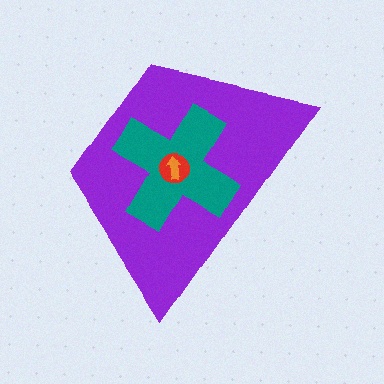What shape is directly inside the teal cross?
The red circle.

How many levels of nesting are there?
4.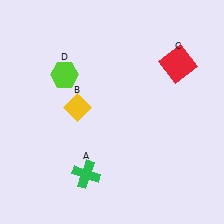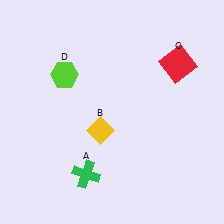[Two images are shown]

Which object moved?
The yellow diamond (B) moved right.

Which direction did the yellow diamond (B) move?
The yellow diamond (B) moved right.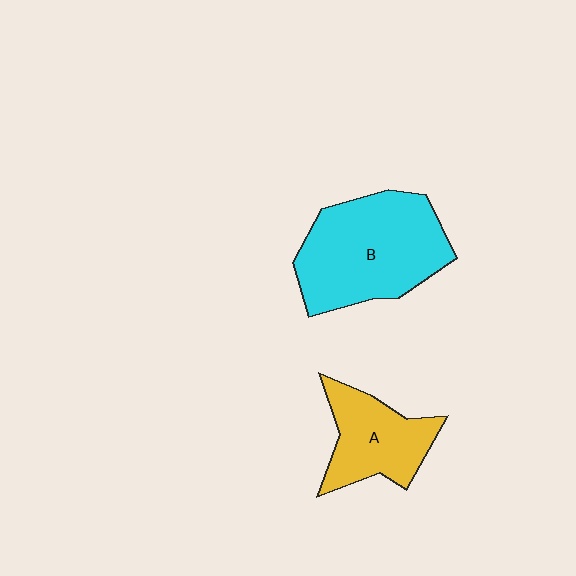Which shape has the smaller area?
Shape A (yellow).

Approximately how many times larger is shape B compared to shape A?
Approximately 1.7 times.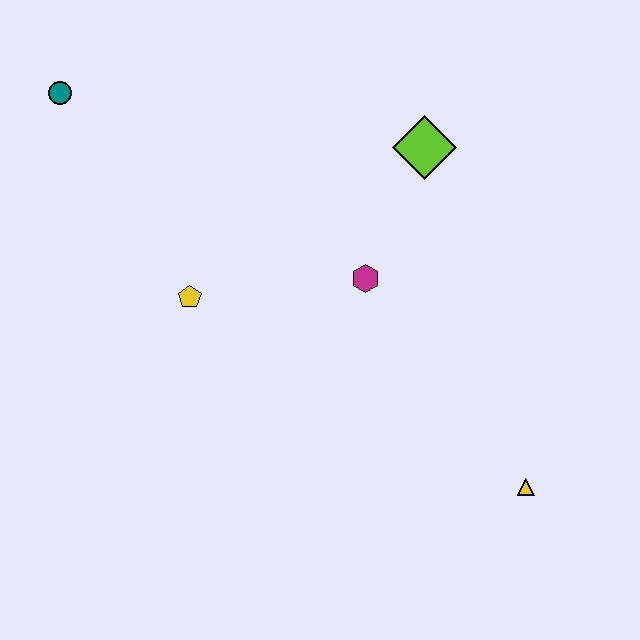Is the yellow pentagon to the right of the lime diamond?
No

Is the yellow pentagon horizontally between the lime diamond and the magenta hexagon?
No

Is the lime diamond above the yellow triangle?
Yes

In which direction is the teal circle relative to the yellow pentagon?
The teal circle is above the yellow pentagon.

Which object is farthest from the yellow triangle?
The teal circle is farthest from the yellow triangle.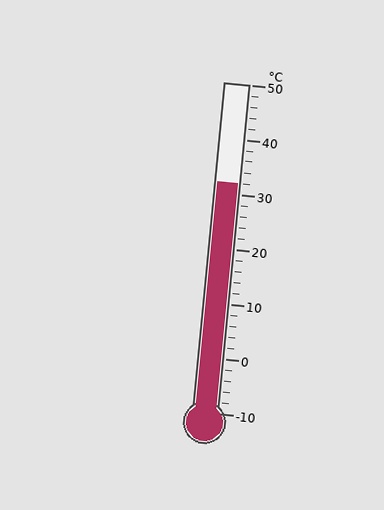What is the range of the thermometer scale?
The thermometer scale ranges from -10°C to 50°C.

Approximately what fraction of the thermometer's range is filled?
The thermometer is filled to approximately 70% of its range.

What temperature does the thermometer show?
The thermometer shows approximately 32°C.